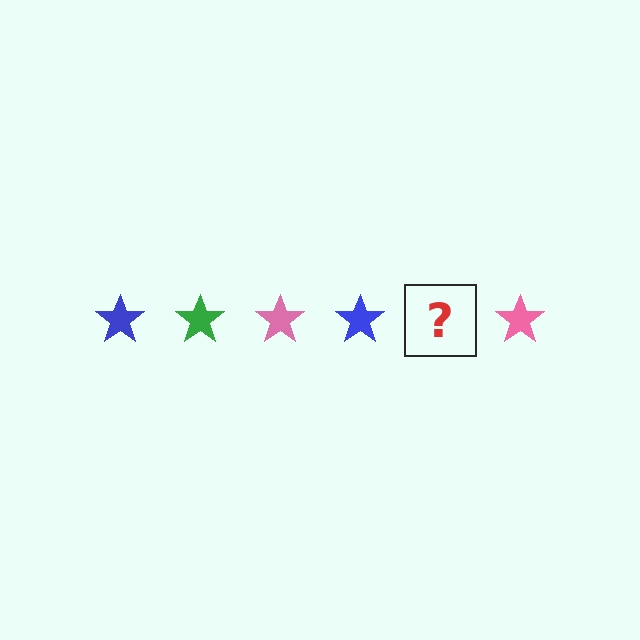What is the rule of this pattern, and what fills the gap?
The rule is that the pattern cycles through blue, green, pink stars. The gap should be filled with a green star.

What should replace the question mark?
The question mark should be replaced with a green star.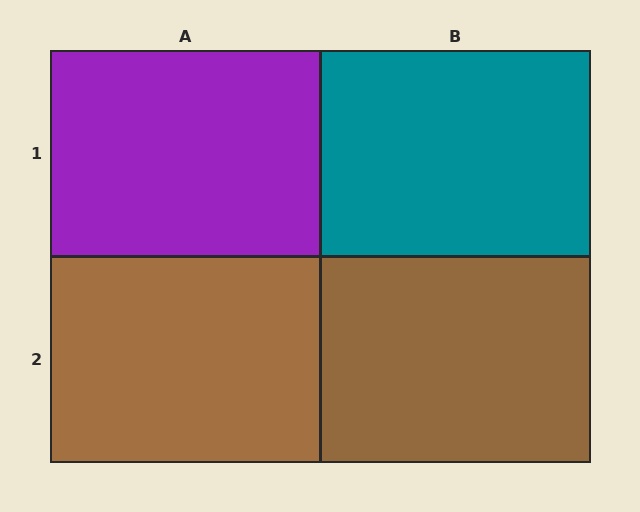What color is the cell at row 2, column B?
Brown.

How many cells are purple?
1 cell is purple.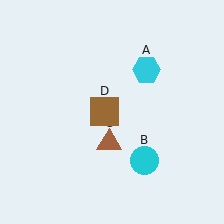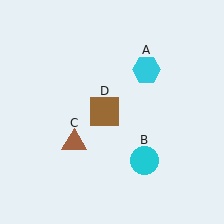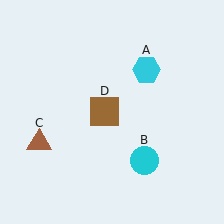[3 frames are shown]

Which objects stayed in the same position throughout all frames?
Cyan hexagon (object A) and cyan circle (object B) and brown square (object D) remained stationary.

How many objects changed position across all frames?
1 object changed position: brown triangle (object C).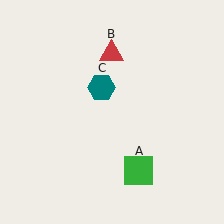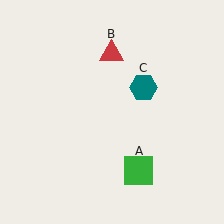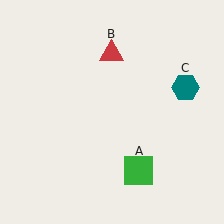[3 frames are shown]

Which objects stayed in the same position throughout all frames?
Green square (object A) and red triangle (object B) remained stationary.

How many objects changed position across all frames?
1 object changed position: teal hexagon (object C).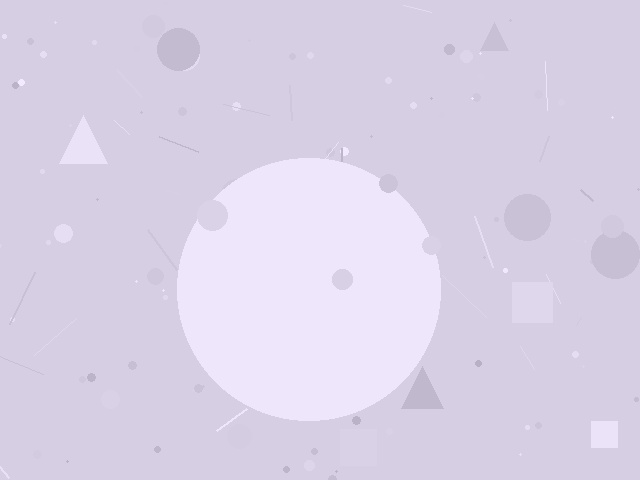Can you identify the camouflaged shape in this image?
The camouflaged shape is a circle.